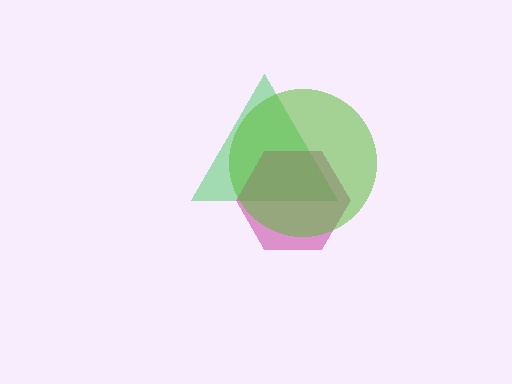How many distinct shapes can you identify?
There are 3 distinct shapes: a green triangle, a magenta hexagon, a lime circle.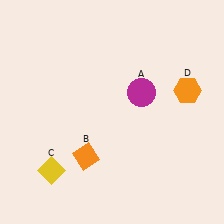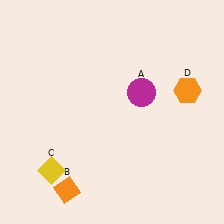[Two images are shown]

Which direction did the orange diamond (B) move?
The orange diamond (B) moved down.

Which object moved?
The orange diamond (B) moved down.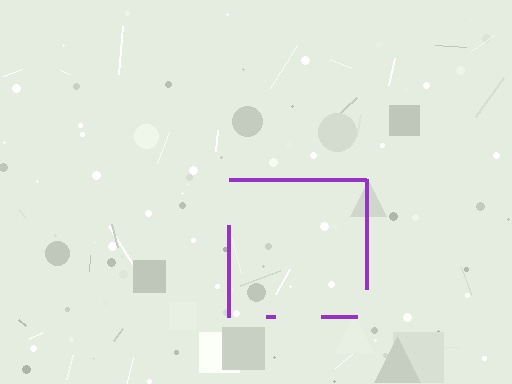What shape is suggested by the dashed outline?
The dashed outline suggests a square.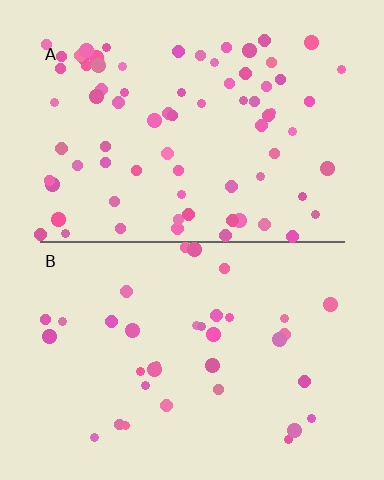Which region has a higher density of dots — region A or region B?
A (the top).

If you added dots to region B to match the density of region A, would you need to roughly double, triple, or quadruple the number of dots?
Approximately double.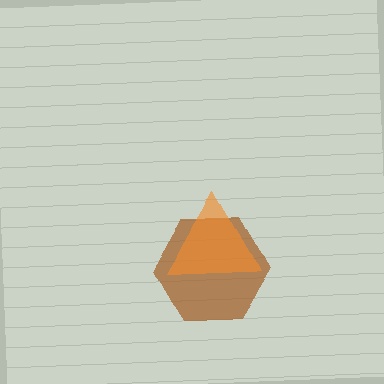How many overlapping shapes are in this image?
There are 2 overlapping shapes in the image.